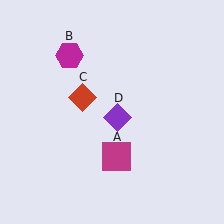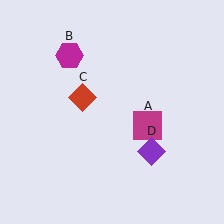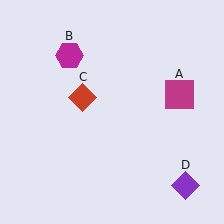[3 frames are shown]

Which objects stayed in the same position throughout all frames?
Magenta hexagon (object B) and red diamond (object C) remained stationary.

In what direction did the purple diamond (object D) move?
The purple diamond (object D) moved down and to the right.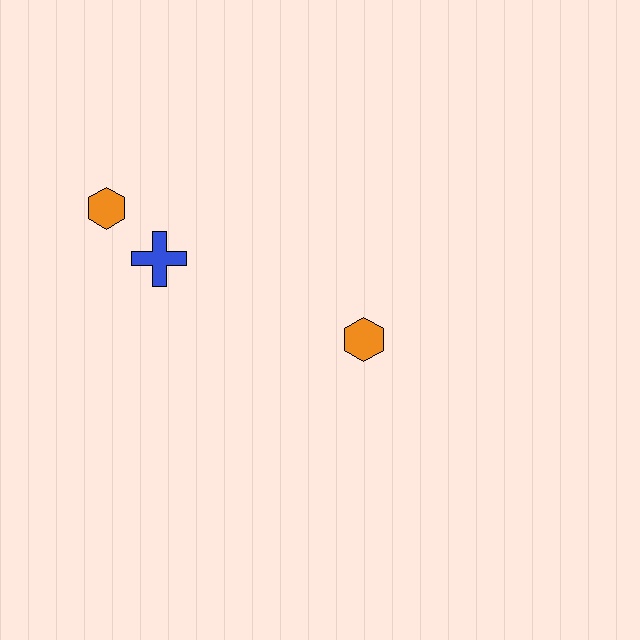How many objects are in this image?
There are 3 objects.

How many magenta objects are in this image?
There are no magenta objects.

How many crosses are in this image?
There is 1 cross.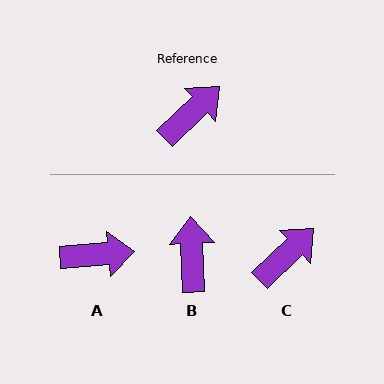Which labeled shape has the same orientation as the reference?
C.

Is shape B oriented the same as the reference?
No, it is off by about 49 degrees.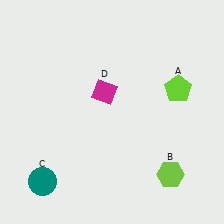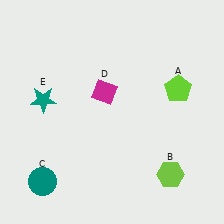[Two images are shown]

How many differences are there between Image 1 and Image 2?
There is 1 difference between the two images.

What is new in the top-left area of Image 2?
A teal star (E) was added in the top-left area of Image 2.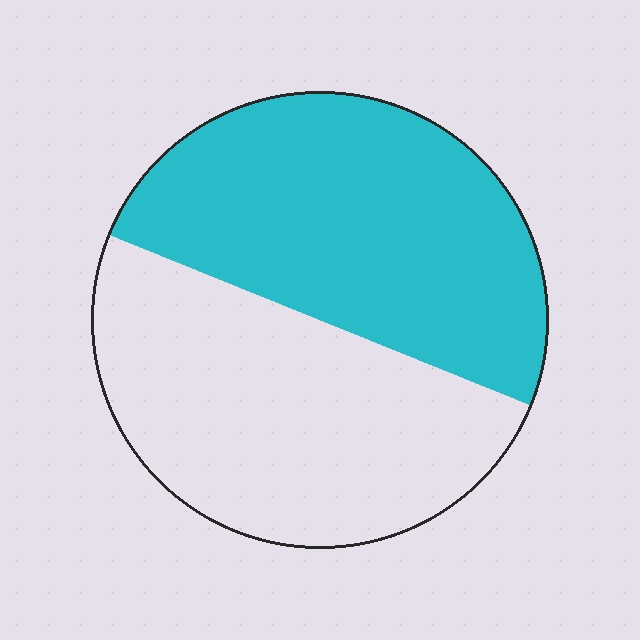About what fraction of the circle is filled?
About one half (1/2).